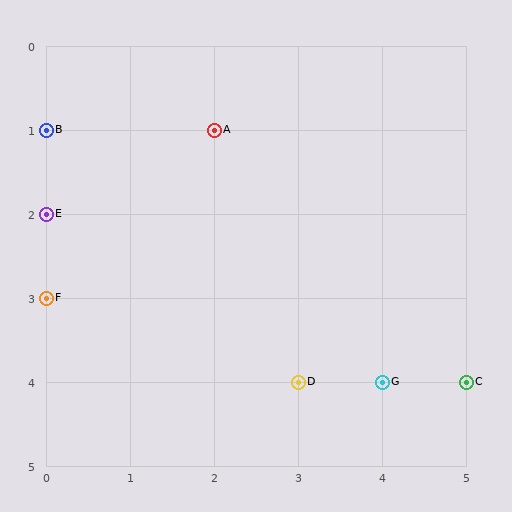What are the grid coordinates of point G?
Point G is at grid coordinates (4, 4).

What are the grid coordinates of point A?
Point A is at grid coordinates (2, 1).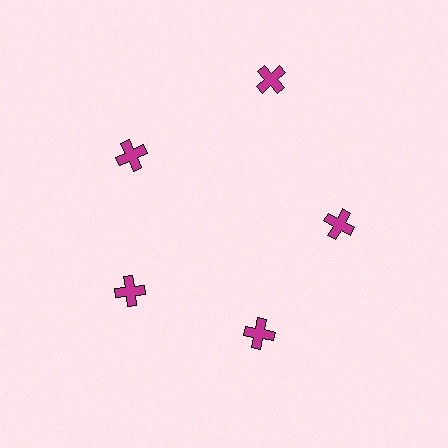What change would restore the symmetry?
The symmetry would be restored by moving it inward, back onto the ring so that all 5 crosses sit at equal angles and equal distance from the center.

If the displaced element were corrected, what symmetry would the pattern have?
It would have 5-fold rotational symmetry — the pattern would map onto itself every 72 degrees.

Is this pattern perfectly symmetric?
No. The 5 magenta crosses are arranged in a ring, but one element near the 1 o'clock position is pushed outward from the center, breaking the 5-fold rotational symmetry.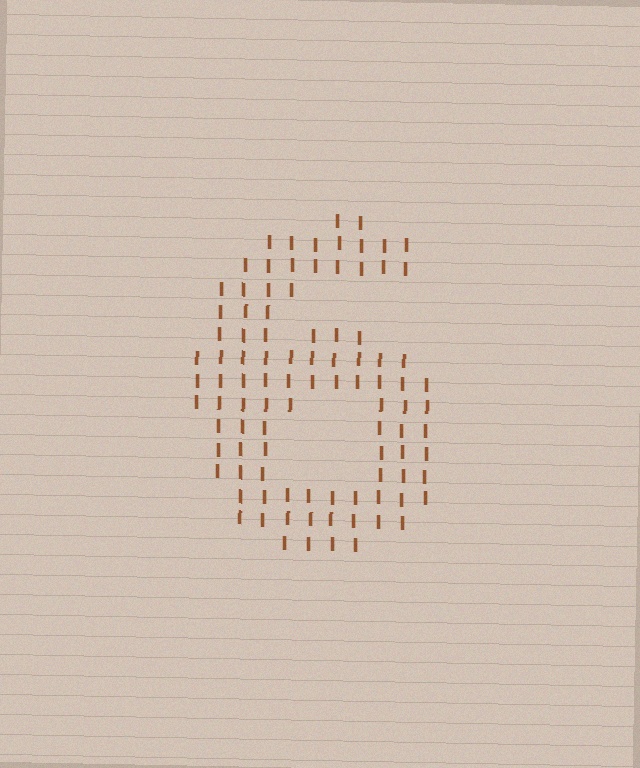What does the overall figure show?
The overall figure shows the digit 6.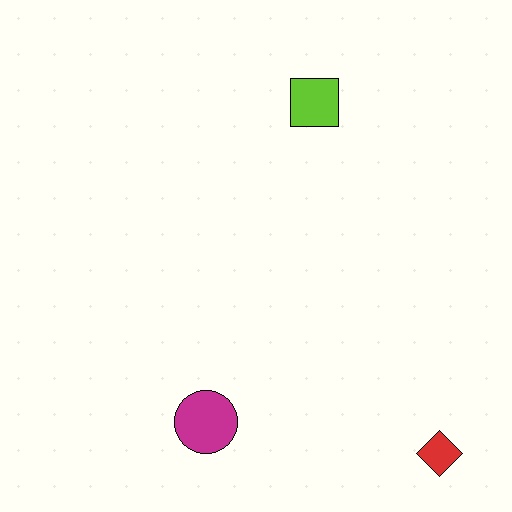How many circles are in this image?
There is 1 circle.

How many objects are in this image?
There are 3 objects.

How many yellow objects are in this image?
There are no yellow objects.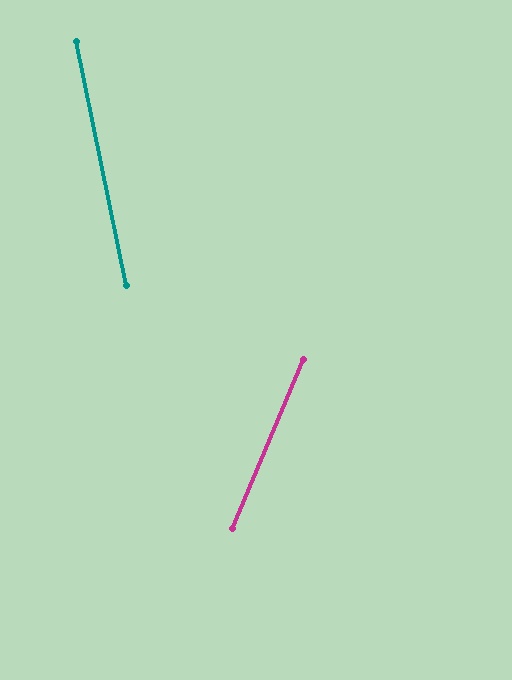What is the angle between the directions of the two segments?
Approximately 35 degrees.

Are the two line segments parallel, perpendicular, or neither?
Neither parallel nor perpendicular — they differ by about 35°.